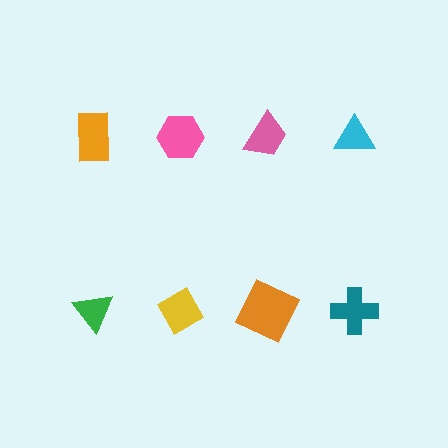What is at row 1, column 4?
A cyan triangle.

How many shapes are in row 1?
4 shapes.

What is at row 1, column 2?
A pink hexagon.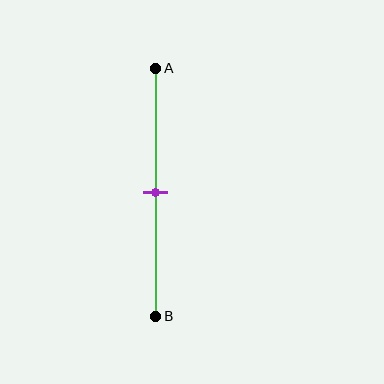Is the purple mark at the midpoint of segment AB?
Yes, the mark is approximately at the midpoint.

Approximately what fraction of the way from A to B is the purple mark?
The purple mark is approximately 50% of the way from A to B.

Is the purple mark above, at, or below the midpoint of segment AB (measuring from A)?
The purple mark is approximately at the midpoint of segment AB.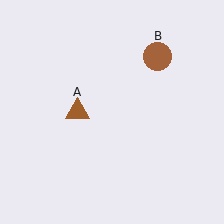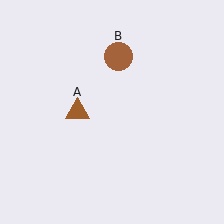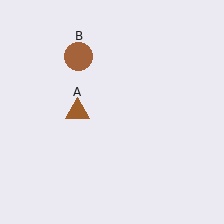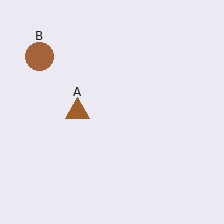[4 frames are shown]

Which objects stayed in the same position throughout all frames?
Brown triangle (object A) remained stationary.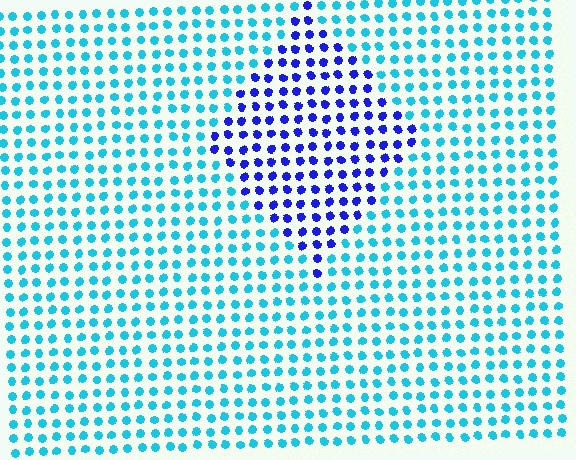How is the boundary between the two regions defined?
The boundary is defined purely by a slight shift in hue (about 52 degrees). Spacing, size, and orientation are identical on both sides.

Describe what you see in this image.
The image is filled with small cyan elements in a uniform arrangement. A diamond-shaped region is visible where the elements are tinted to a slightly different hue, forming a subtle color boundary.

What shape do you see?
I see a diamond.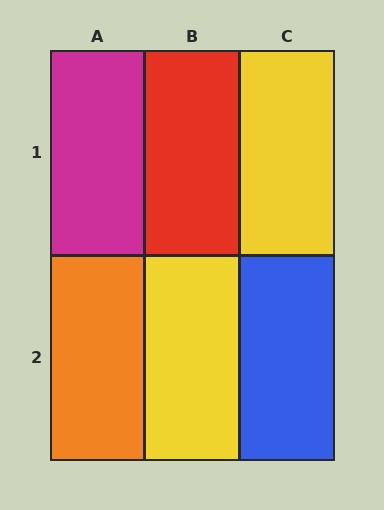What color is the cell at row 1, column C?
Yellow.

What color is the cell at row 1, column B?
Red.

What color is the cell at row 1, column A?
Magenta.